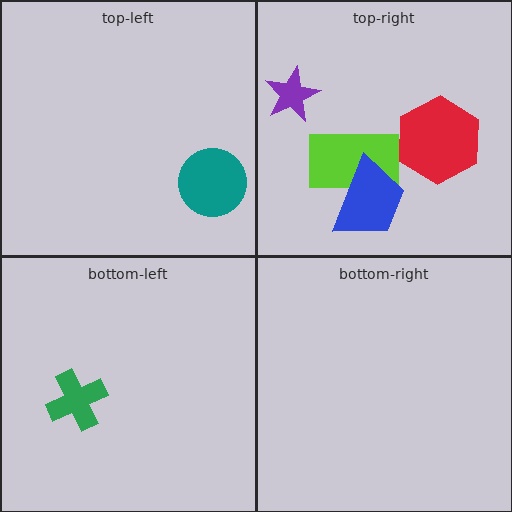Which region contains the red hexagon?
The top-right region.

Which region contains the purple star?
The top-right region.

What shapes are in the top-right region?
The purple star, the lime rectangle, the blue trapezoid, the red hexagon.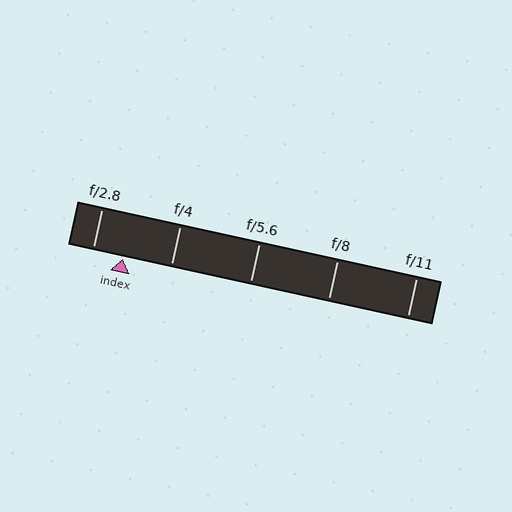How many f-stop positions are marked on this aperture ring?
There are 5 f-stop positions marked.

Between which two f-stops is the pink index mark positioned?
The index mark is between f/2.8 and f/4.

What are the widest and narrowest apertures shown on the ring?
The widest aperture shown is f/2.8 and the narrowest is f/11.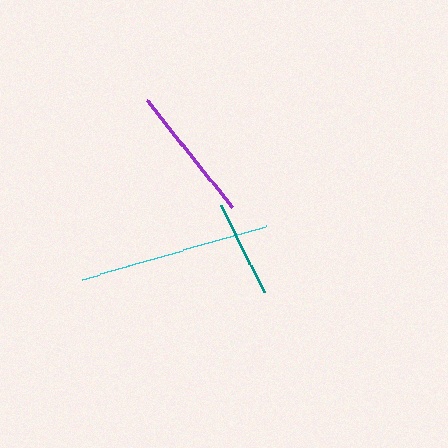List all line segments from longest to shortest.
From longest to shortest: cyan, purple, teal.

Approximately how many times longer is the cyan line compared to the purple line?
The cyan line is approximately 1.4 times the length of the purple line.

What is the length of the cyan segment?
The cyan segment is approximately 192 pixels long.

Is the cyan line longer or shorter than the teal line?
The cyan line is longer than the teal line.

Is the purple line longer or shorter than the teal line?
The purple line is longer than the teal line.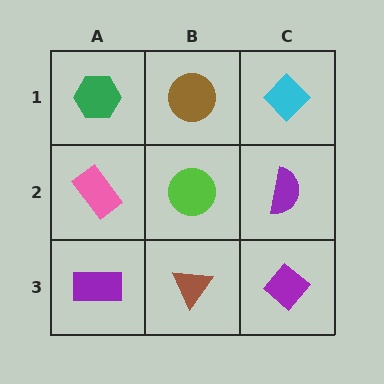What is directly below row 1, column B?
A lime circle.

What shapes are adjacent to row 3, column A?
A pink rectangle (row 2, column A), a brown triangle (row 3, column B).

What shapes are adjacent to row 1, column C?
A purple semicircle (row 2, column C), a brown circle (row 1, column B).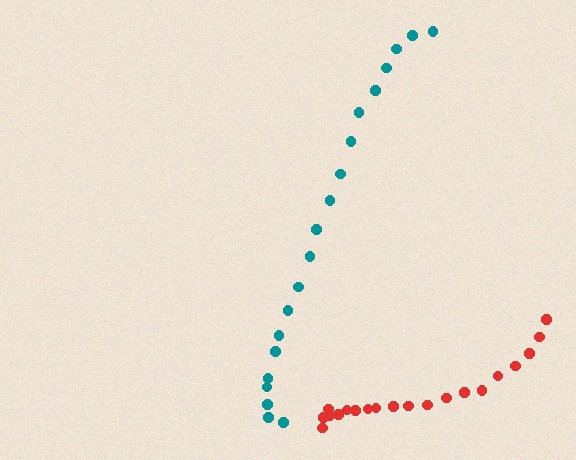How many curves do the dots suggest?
There are 2 distinct paths.